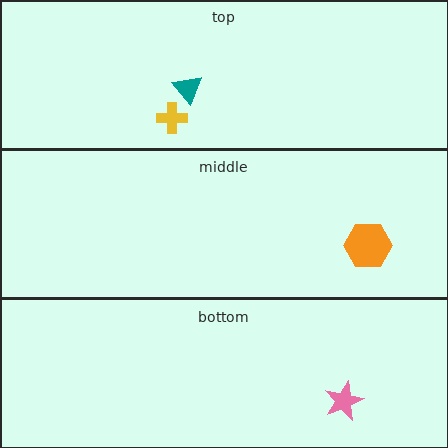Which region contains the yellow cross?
The top region.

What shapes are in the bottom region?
The pink star.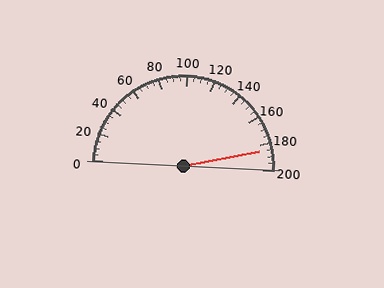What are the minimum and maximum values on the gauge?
The gauge ranges from 0 to 200.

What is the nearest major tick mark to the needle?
The nearest major tick mark is 180.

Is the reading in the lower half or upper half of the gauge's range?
The reading is in the upper half of the range (0 to 200).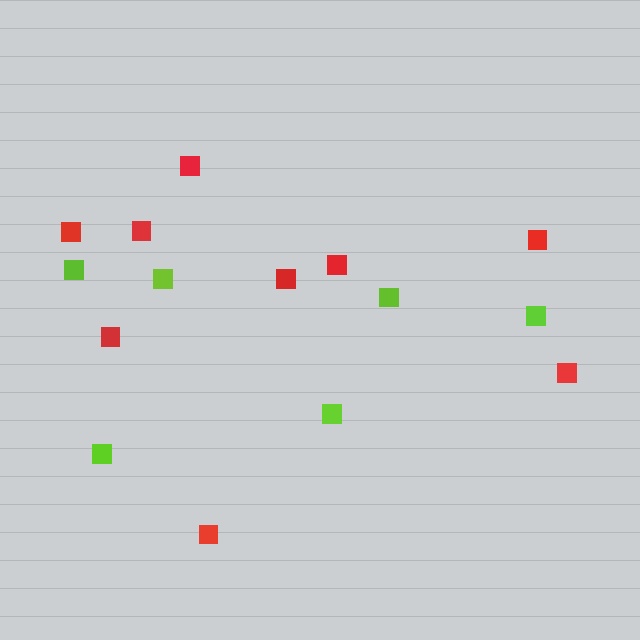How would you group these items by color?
There are 2 groups: one group of lime squares (6) and one group of red squares (9).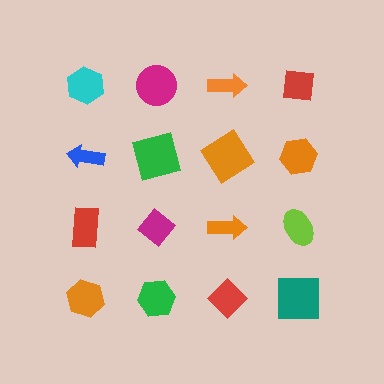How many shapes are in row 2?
4 shapes.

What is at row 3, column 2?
A magenta diamond.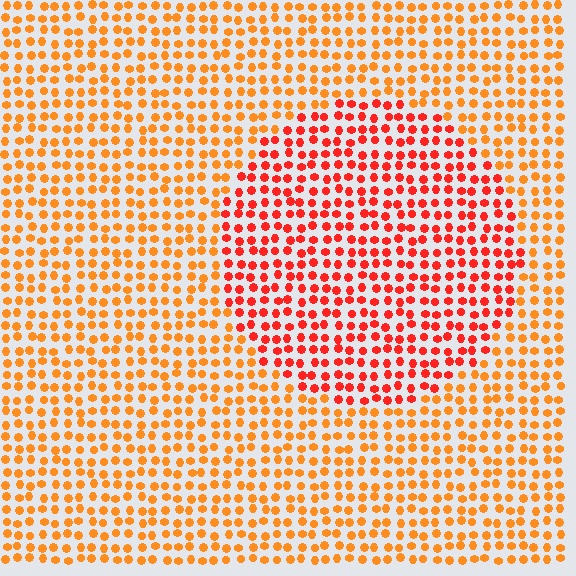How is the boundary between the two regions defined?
The boundary is defined purely by a slight shift in hue (about 29 degrees). Spacing, size, and orientation are identical on both sides.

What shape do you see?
I see a circle.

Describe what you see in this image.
The image is filled with small orange elements in a uniform arrangement. A circle-shaped region is visible where the elements are tinted to a slightly different hue, forming a subtle color boundary.